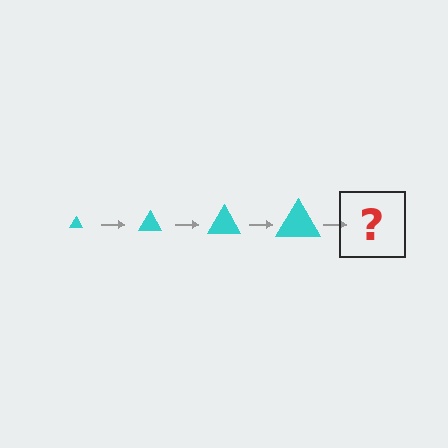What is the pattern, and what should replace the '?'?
The pattern is that the triangle gets progressively larger each step. The '?' should be a cyan triangle, larger than the previous one.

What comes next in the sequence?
The next element should be a cyan triangle, larger than the previous one.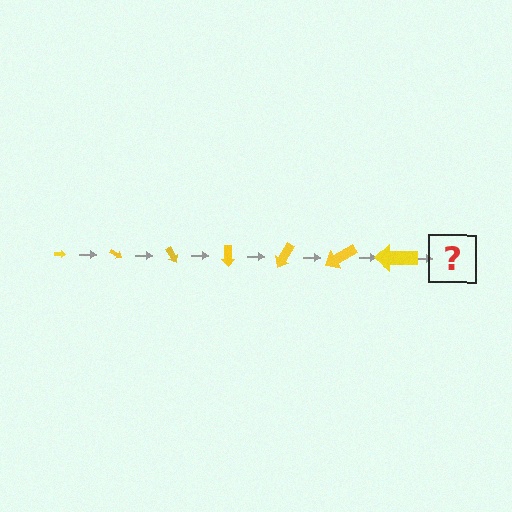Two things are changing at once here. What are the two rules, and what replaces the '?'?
The two rules are that the arrow grows larger each step and it rotates 30 degrees each step. The '?' should be an arrow, larger than the previous one and rotated 210 degrees from the start.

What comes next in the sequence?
The next element should be an arrow, larger than the previous one and rotated 210 degrees from the start.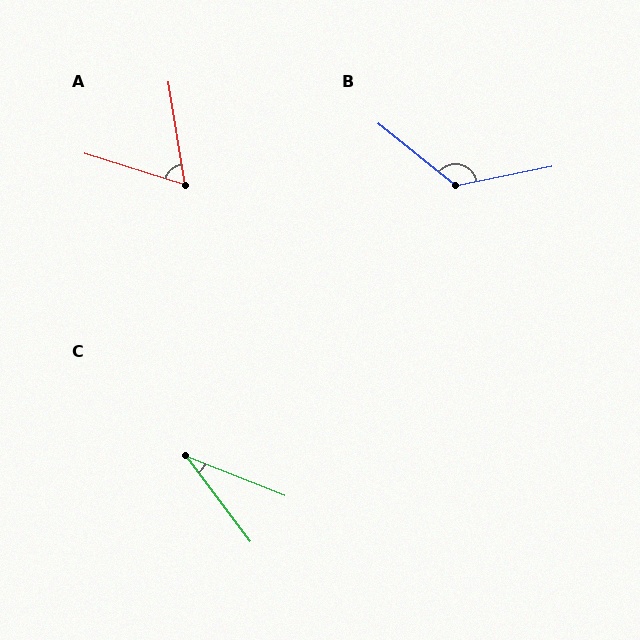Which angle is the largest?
B, at approximately 129 degrees.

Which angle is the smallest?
C, at approximately 31 degrees.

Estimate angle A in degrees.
Approximately 64 degrees.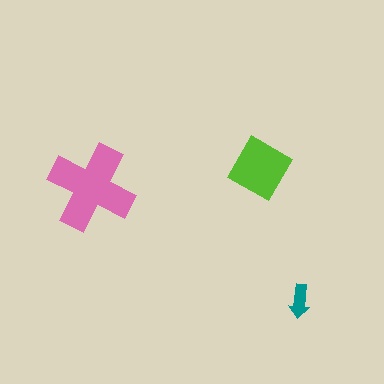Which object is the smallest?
The teal arrow.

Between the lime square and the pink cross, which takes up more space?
The pink cross.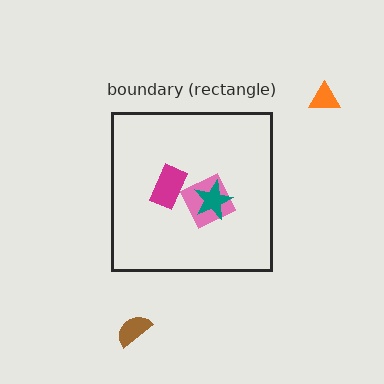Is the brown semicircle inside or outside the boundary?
Outside.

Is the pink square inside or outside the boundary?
Inside.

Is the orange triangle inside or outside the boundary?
Outside.